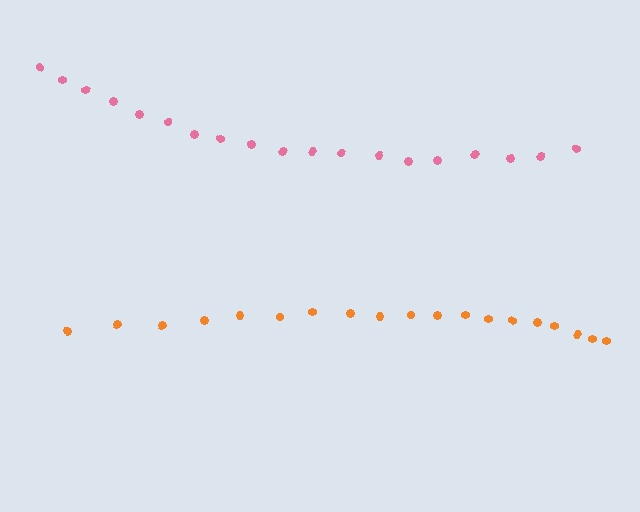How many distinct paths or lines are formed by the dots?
There are 2 distinct paths.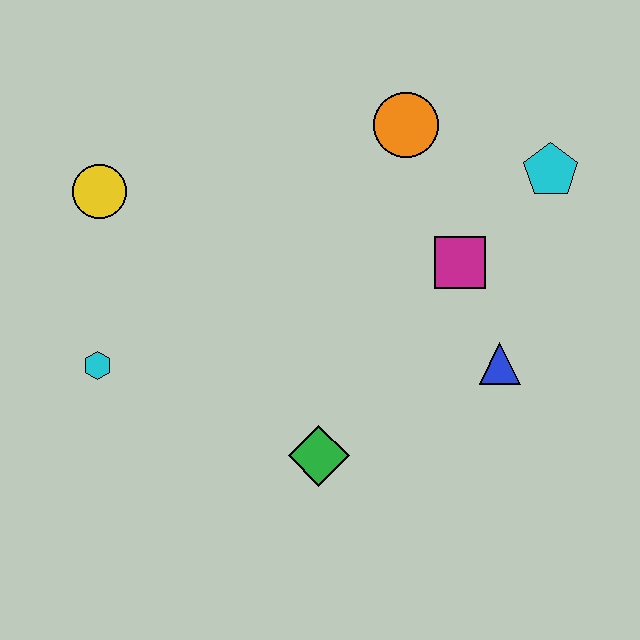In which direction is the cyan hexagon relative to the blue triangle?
The cyan hexagon is to the left of the blue triangle.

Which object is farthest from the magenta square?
The cyan hexagon is farthest from the magenta square.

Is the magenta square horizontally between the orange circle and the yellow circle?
No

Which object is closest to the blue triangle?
The magenta square is closest to the blue triangle.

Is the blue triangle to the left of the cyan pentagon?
Yes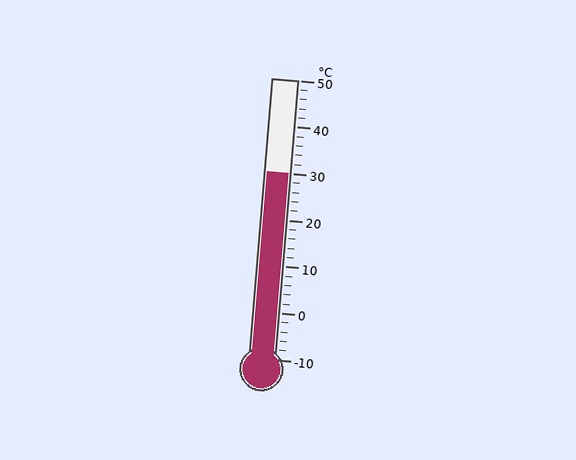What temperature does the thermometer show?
The thermometer shows approximately 30°C.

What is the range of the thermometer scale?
The thermometer scale ranges from -10°C to 50°C.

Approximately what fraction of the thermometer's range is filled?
The thermometer is filled to approximately 65% of its range.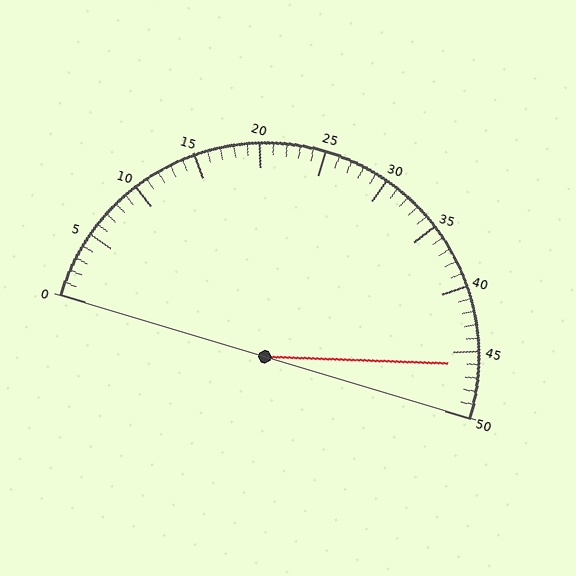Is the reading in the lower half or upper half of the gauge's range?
The reading is in the upper half of the range (0 to 50).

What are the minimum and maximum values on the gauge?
The gauge ranges from 0 to 50.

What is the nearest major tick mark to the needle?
The nearest major tick mark is 45.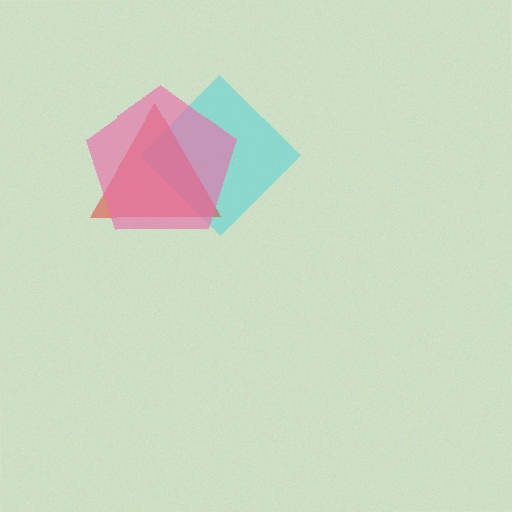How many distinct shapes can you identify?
There are 3 distinct shapes: a cyan diamond, a red triangle, a pink pentagon.